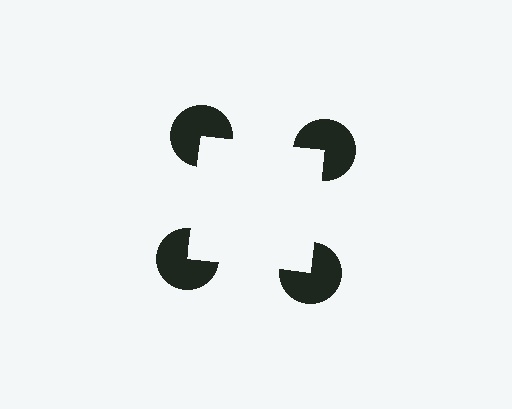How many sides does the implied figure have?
4 sides.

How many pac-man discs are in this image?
There are 4 — one at each vertex of the illusory square.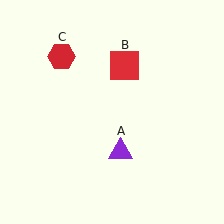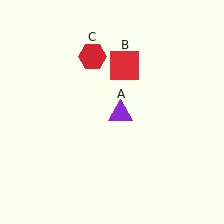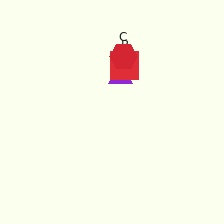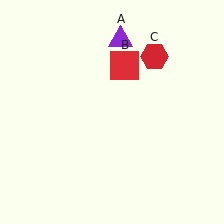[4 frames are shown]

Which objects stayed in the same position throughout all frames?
Red square (object B) remained stationary.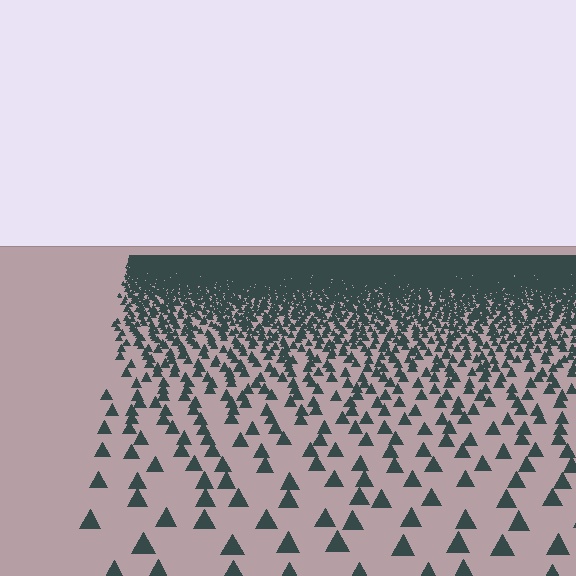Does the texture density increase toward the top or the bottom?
Density increases toward the top.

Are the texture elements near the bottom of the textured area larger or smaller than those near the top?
Larger. Near the bottom, elements are closer to the viewer and appear at a bigger on-screen size.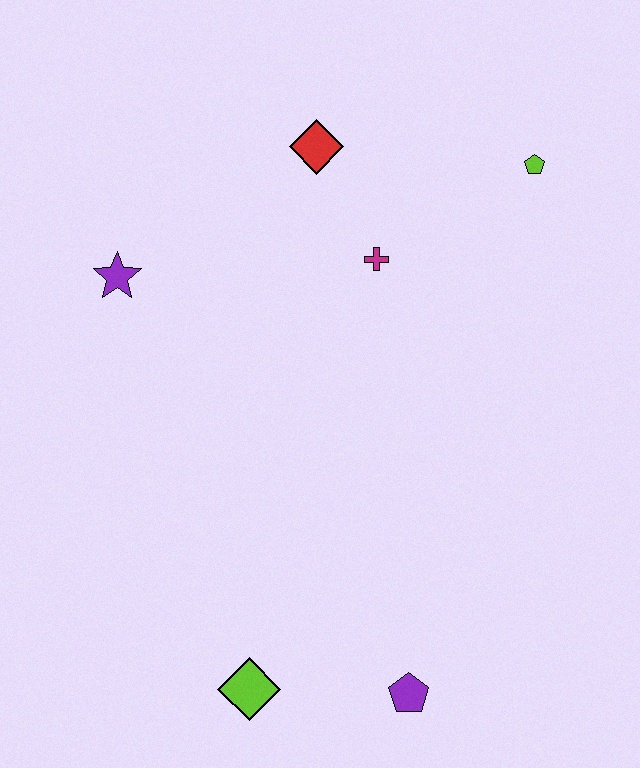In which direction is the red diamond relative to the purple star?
The red diamond is to the right of the purple star.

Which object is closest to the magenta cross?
The red diamond is closest to the magenta cross.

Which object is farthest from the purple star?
The purple pentagon is farthest from the purple star.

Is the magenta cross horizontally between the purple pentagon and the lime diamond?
Yes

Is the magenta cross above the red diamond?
No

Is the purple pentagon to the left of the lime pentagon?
Yes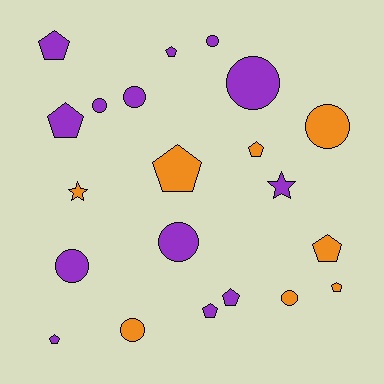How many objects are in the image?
There are 21 objects.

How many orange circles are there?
There are 3 orange circles.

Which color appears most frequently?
Purple, with 13 objects.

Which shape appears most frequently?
Pentagon, with 10 objects.